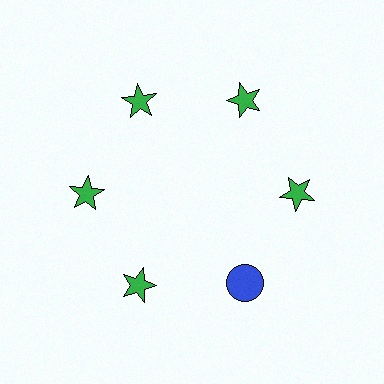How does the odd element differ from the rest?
It differs in both color (blue instead of green) and shape (circle instead of star).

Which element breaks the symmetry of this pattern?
The blue circle at roughly the 5 o'clock position breaks the symmetry. All other shapes are green stars.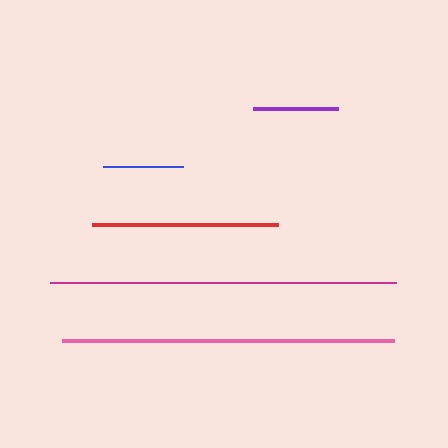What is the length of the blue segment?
The blue segment is approximately 80 pixels long.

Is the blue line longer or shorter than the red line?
The red line is longer than the blue line.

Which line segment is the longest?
The magenta line is the longest at approximately 345 pixels.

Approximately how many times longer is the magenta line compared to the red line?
The magenta line is approximately 1.8 times the length of the red line.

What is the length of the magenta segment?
The magenta segment is approximately 345 pixels long.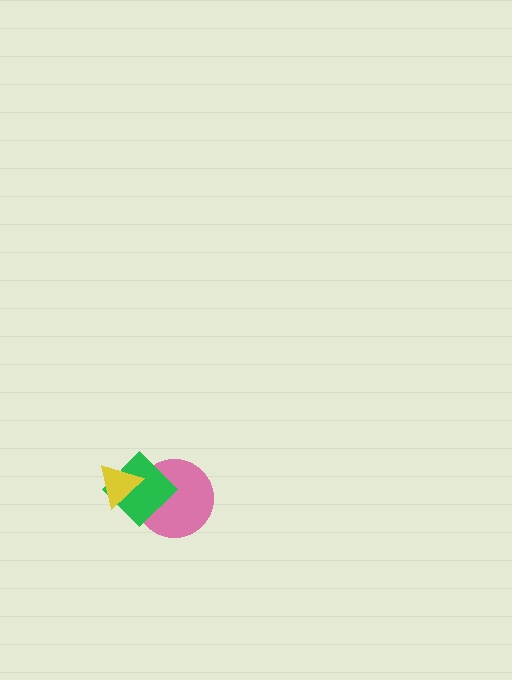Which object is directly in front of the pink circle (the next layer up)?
The green diamond is directly in front of the pink circle.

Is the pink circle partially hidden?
Yes, it is partially covered by another shape.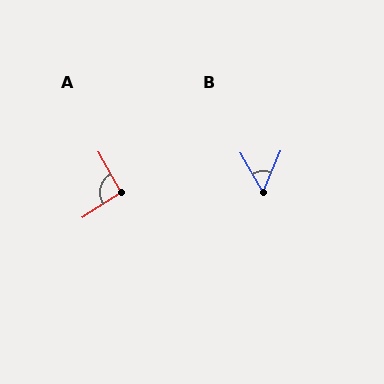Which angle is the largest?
A, at approximately 94 degrees.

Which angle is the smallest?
B, at approximately 52 degrees.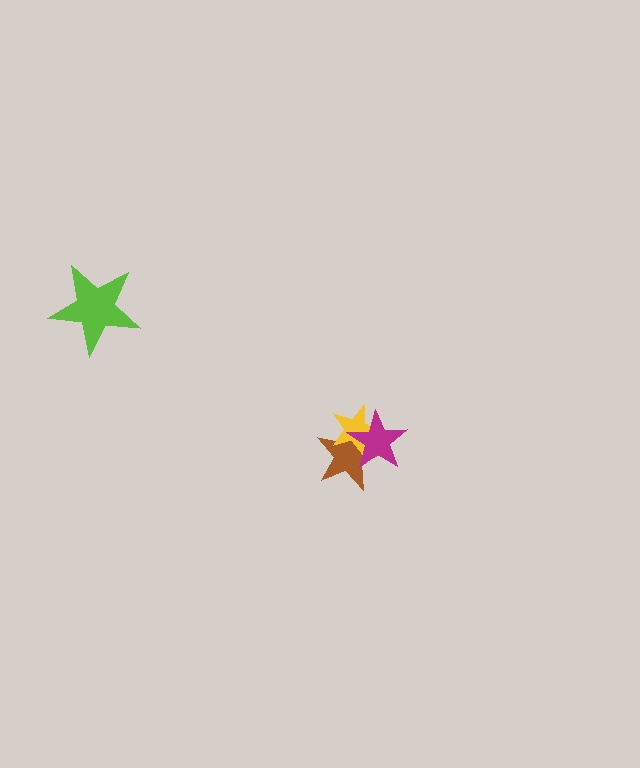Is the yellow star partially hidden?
Yes, it is partially covered by another shape.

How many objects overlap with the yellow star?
2 objects overlap with the yellow star.